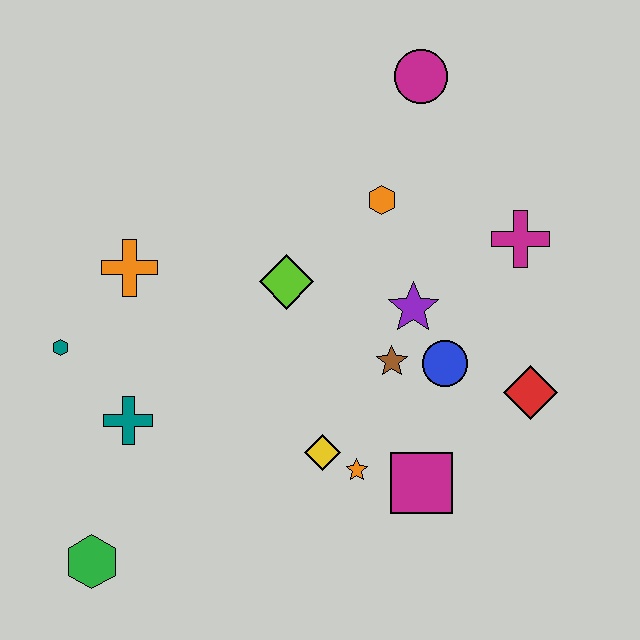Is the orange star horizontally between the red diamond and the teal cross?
Yes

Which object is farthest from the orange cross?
The red diamond is farthest from the orange cross.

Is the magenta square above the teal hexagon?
No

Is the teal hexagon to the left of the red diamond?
Yes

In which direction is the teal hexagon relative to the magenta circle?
The teal hexagon is to the left of the magenta circle.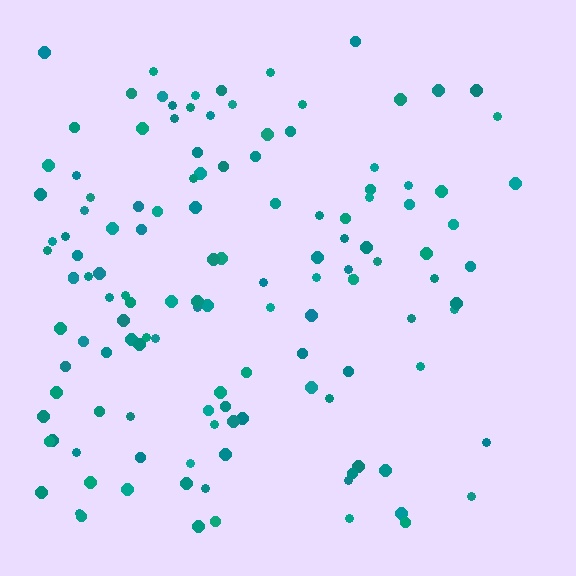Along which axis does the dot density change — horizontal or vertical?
Horizontal.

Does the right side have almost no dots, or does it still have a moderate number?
Still a moderate number, just noticeably fewer than the left.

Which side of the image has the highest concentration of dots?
The left.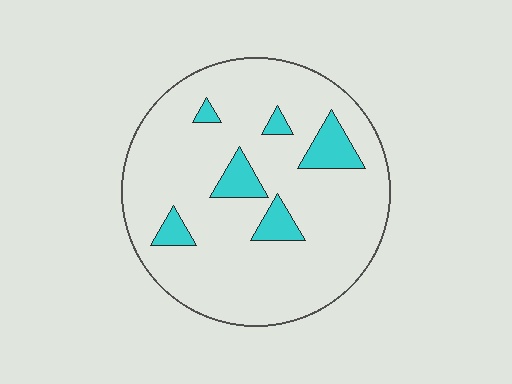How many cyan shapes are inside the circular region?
6.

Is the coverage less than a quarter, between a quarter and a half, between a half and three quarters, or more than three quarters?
Less than a quarter.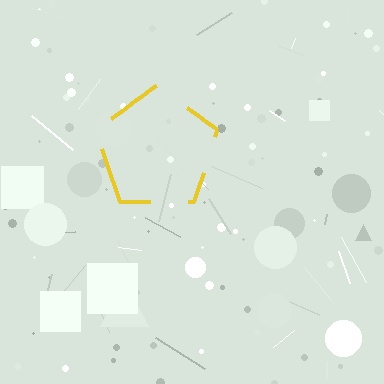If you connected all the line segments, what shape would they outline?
They would outline a pentagon.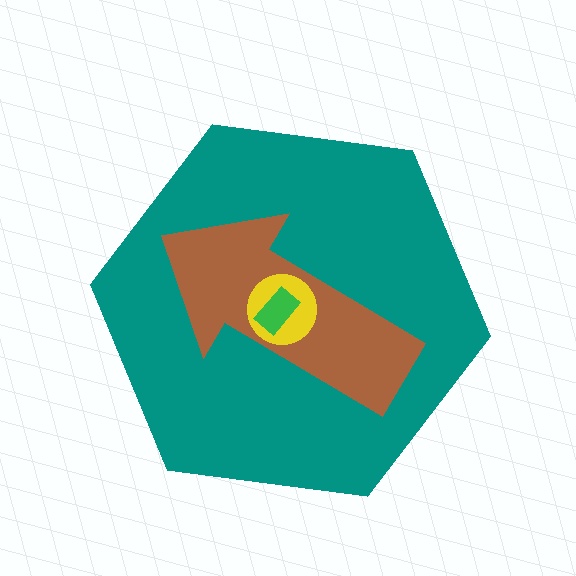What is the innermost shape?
The green rectangle.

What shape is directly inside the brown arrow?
The yellow circle.